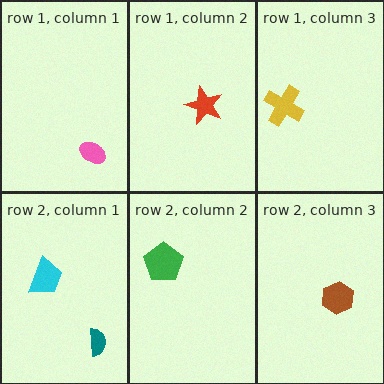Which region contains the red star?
The row 1, column 2 region.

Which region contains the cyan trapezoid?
The row 2, column 1 region.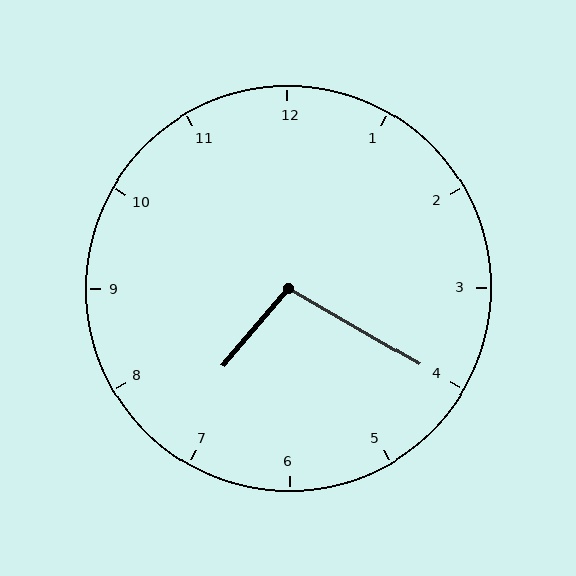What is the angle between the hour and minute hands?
Approximately 100 degrees.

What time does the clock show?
7:20.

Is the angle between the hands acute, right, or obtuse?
It is obtuse.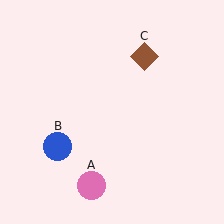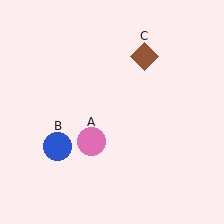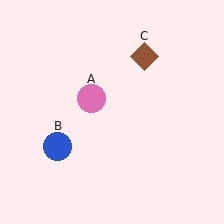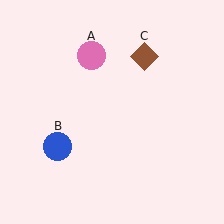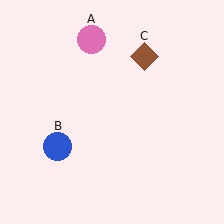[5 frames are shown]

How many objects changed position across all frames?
1 object changed position: pink circle (object A).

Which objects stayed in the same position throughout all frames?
Blue circle (object B) and brown diamond (object C) remained stationary.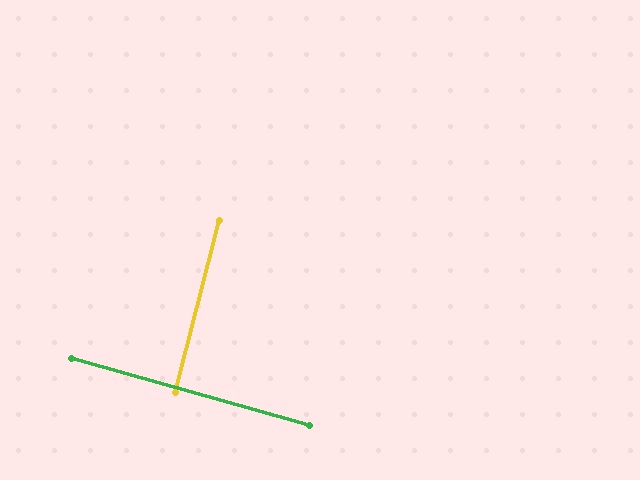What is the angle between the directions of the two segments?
Approximately 89 degrees.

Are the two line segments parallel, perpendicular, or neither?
Perpendicular — they meet at approximately 89°.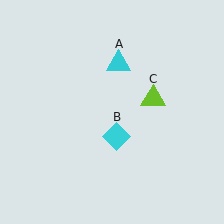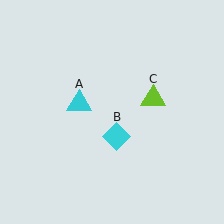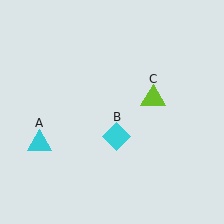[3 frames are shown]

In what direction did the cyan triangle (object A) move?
The cyan triangle (object A) moved down and to the left.